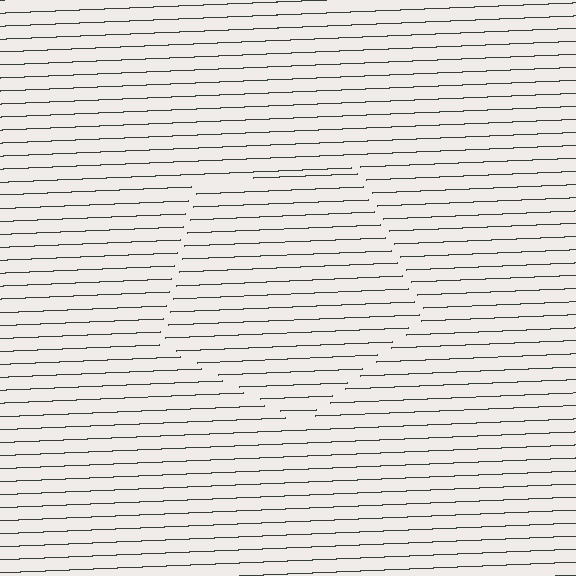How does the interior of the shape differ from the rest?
The interior of the shape contains the same grating, shifted by half a period — the contour is defined by the phase discontinuity where line-ends from the inner and outer gratings abut.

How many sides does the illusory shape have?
5 sides — the line-ends trace a pentagon.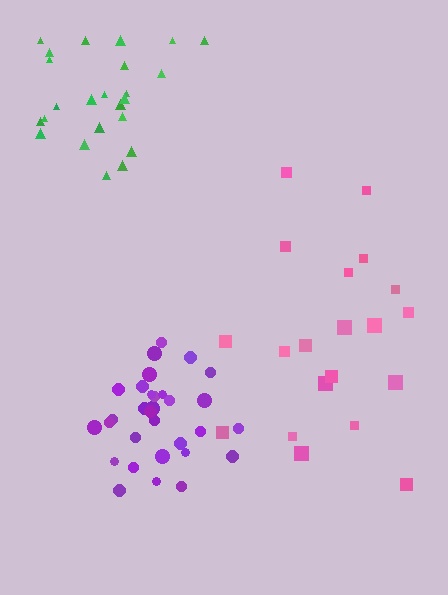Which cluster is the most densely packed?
Purple.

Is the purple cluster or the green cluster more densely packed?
Purple.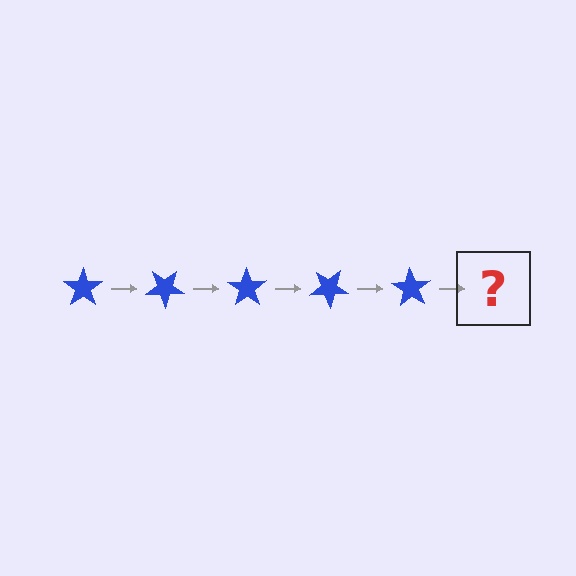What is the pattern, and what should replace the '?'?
The pattern is that the star rotates 35 degrees each step. The '?' should be a blue star rotated 175 degrees.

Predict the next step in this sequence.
The next step is a blue star rotated 175 degrees.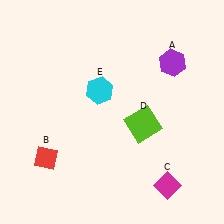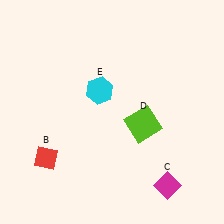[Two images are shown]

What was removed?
The purple hexagon (A) was removed in Image 2.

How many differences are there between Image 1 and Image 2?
There is 1 difference between the two images.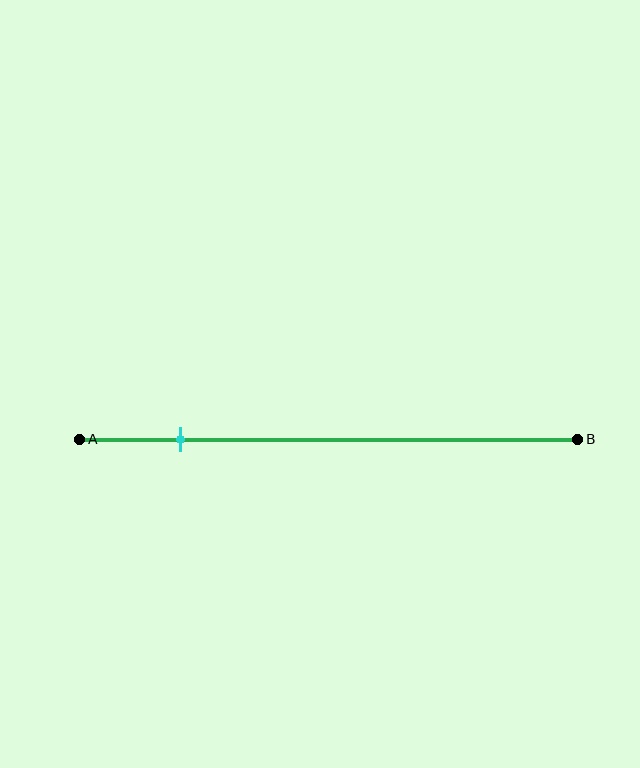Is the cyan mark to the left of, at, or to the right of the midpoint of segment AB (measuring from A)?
The cyan mark is to the left of the midpoint of segment AB.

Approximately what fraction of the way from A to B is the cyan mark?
The cyan mark is approximately 20% of the way from A to B.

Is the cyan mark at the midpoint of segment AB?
No, the mark is at about 20% from A, not at the 50% midpoint.